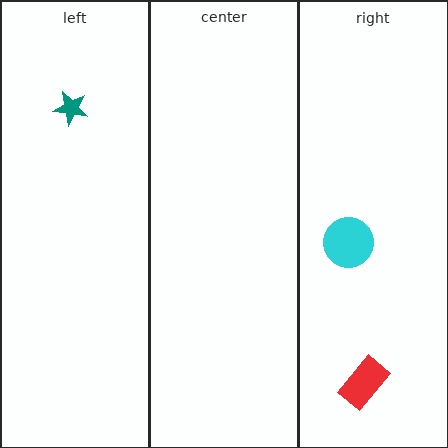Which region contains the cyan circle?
The right region.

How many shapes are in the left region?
1.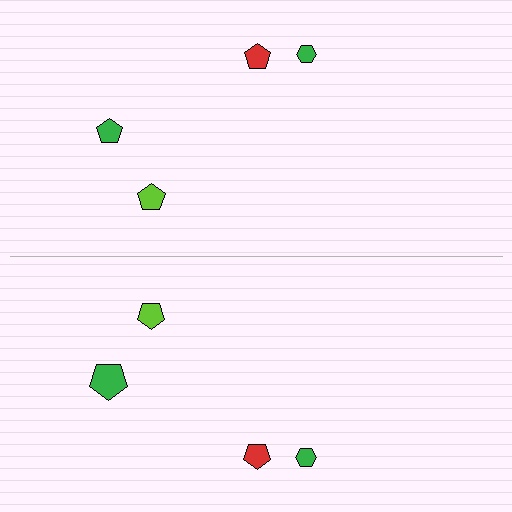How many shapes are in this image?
There are 8 shapes in this image.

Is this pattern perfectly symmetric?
No, the pattern is not perfectly symmetric. The green pentagon on the bottom side has a different size than its mirror counterpart.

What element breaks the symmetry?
The green pentagon on the bottom side has a different size than its mirror counterpart.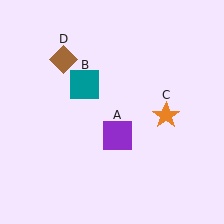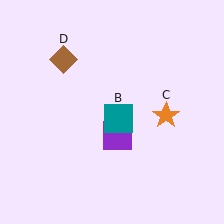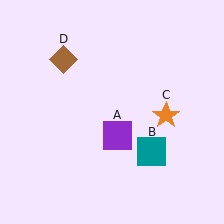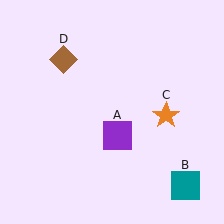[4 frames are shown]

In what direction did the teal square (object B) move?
The teal square (object B) moved down and to the right.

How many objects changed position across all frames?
1 object changed position: teal square (object B).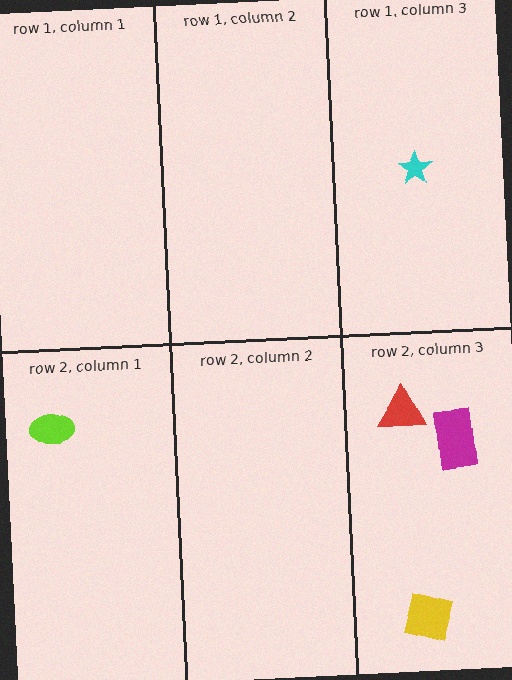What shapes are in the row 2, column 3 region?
The red triangle, the magenta rectangle, the yellow square.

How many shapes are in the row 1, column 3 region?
1.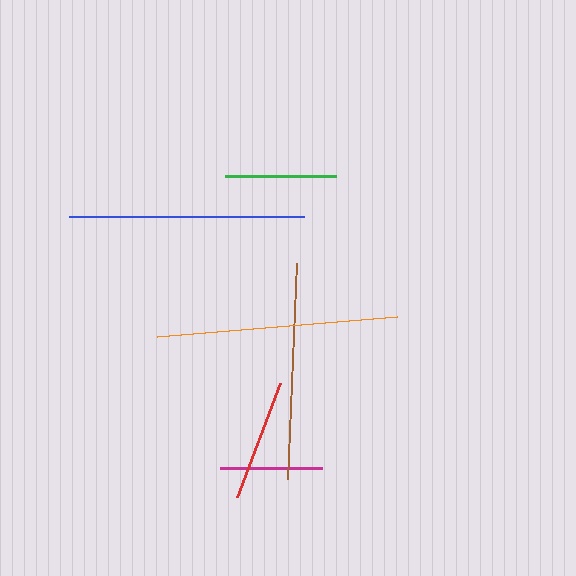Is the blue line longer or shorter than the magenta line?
The blue line is longer than the magenta line.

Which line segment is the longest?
The orange line is the longest at approximately 241 pixels.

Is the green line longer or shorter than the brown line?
The brown line is longer than the green line.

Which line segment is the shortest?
The magenta line is the shortest at approximately 103 pixels.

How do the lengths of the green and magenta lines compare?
The green and magenta lines are approximately the same length.